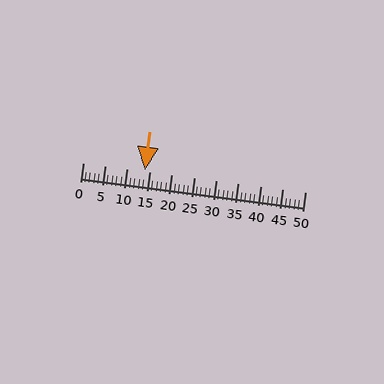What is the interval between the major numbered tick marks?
The major tick marks are spaced 5 units apart.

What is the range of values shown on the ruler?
The ruler shows values from 0 to 50.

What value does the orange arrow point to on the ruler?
The orange arrow points to approximately 14.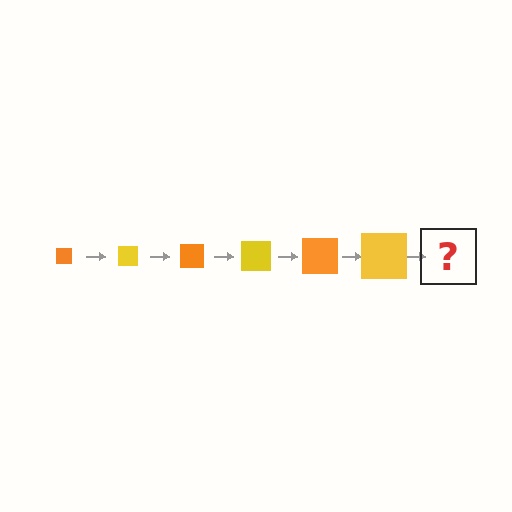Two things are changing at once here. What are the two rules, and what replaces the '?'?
The two rules are that the square grows larger each step and the color cycles through orange and yellow. The '?' should be an orange square, larger than the previous one.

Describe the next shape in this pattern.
It should be an orange square, larger than the previous one.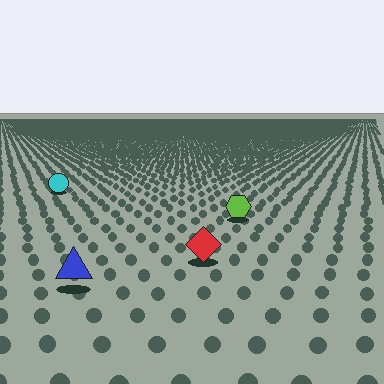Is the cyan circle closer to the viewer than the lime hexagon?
No. The lime hexagon is closer — you can tell from the texture gradient: the ground texture is coarser near it.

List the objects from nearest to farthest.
From nearest to farthest: the blue triangle, the red diamond, the lime hexagon, the cyan circle.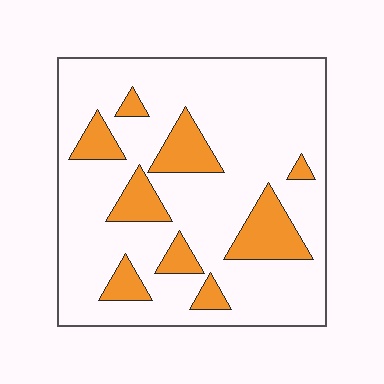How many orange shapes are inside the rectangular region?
9.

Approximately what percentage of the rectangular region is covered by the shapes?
Approximately 20%.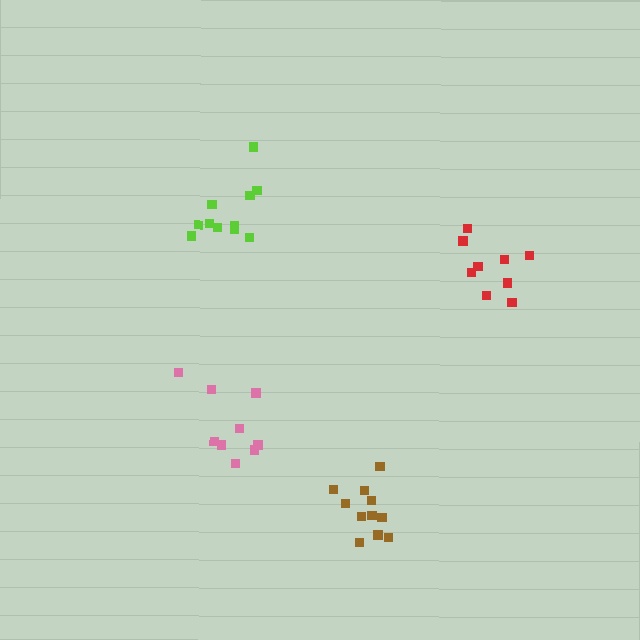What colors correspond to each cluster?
The clusters are colored: pink, lime, brown, red.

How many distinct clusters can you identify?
There are 4 distinct clusters.